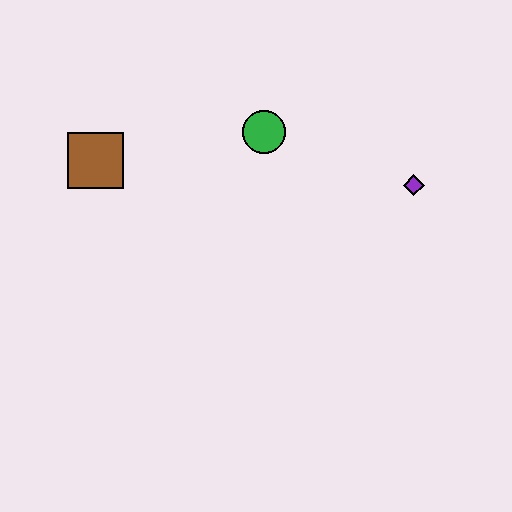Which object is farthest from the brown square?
The purple diamond is farthest from the brown square.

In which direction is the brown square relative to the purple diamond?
The brown square is to the left of the purple diamond.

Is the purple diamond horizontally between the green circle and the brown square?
No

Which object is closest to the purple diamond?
The green circle is closest to the purple diamond.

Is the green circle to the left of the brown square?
No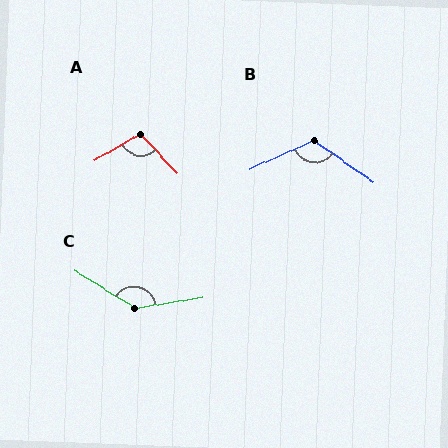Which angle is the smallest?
A, at approximately 103 degrees.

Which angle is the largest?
C, at approximately 139 degrees.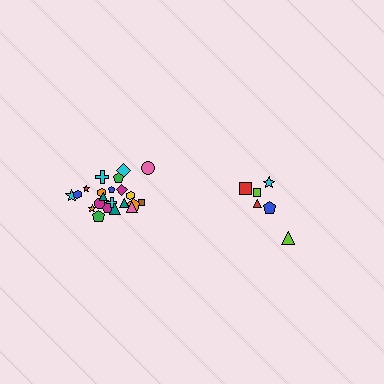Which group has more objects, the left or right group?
The left group.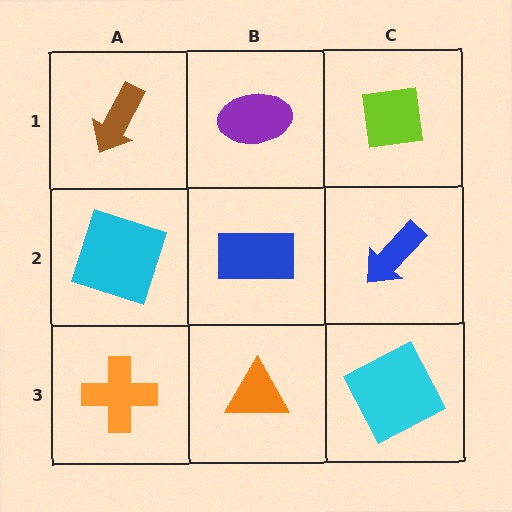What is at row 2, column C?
A blue arrow.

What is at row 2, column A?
A cyan square.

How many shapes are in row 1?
3 shapes.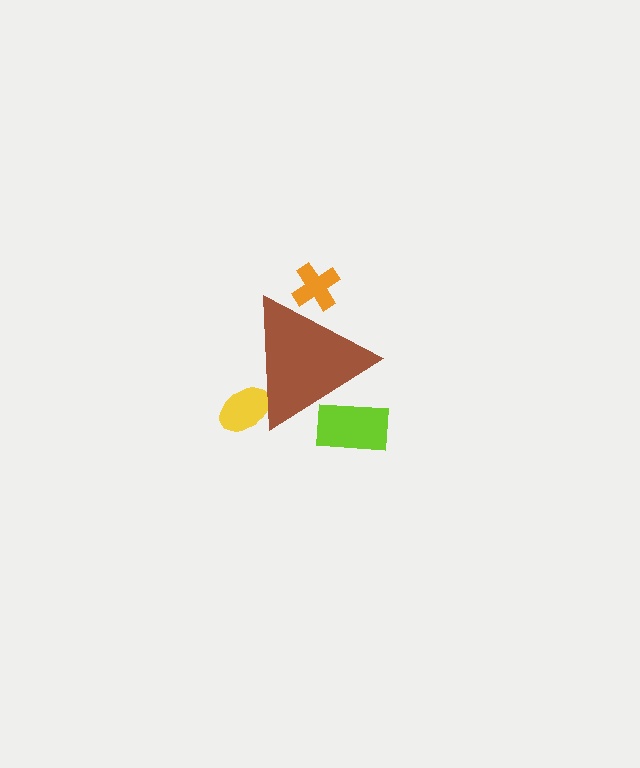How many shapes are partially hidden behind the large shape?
3 shapes are partially hidden.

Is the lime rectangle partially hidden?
Yes, the lime rectangle is partially hidden behind the brown triangle.